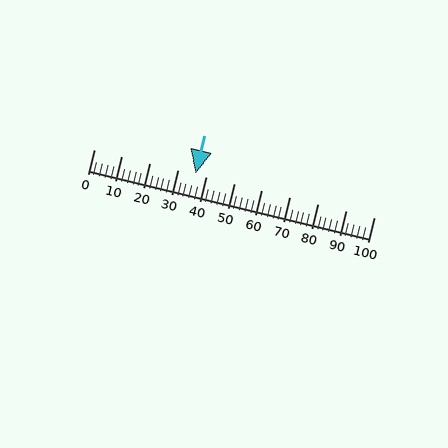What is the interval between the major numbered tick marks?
The major tick marks are spaced 10 units apart.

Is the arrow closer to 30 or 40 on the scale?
The arrow is closer to 40.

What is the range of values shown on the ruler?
The ruler shows values from 0 to 100.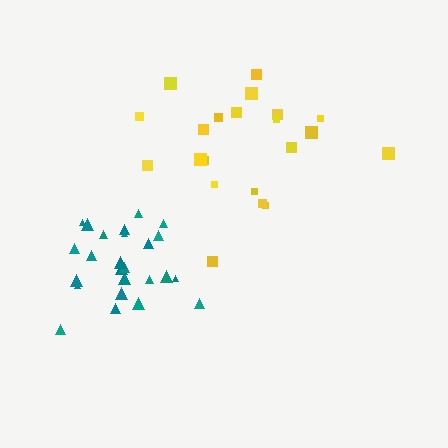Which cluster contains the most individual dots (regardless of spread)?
Teal (26).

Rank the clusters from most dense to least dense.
teal, yellow.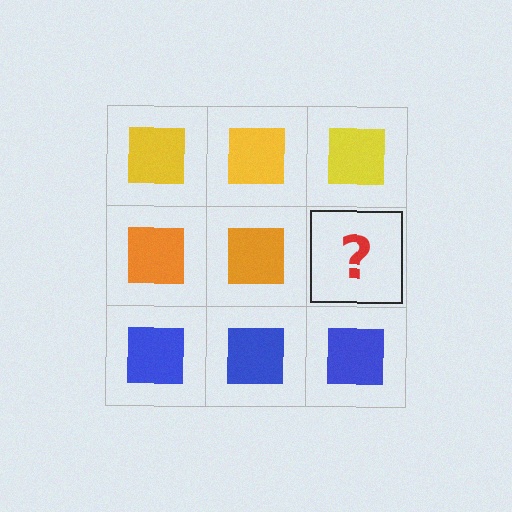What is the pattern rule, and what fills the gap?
The rule is that each row has a consistent color. The gap should be filled with an orange square.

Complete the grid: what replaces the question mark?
The question mark should be replaced with an orange square.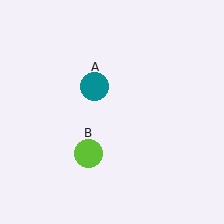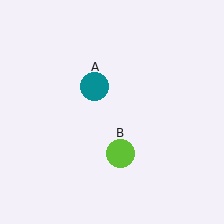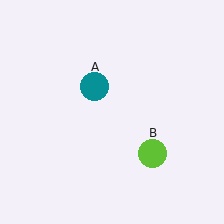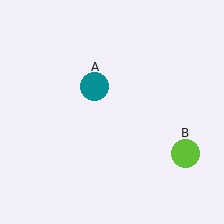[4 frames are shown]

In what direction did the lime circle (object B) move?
The lime circle (object B) moved right.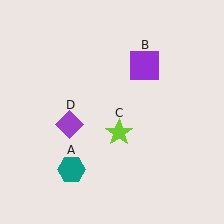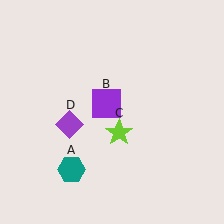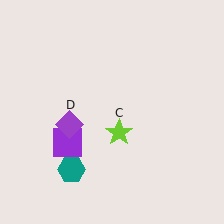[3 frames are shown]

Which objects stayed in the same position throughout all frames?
Teal hexagon (object A) and lime star (object C) and purple diamond (object D) remained stationary.